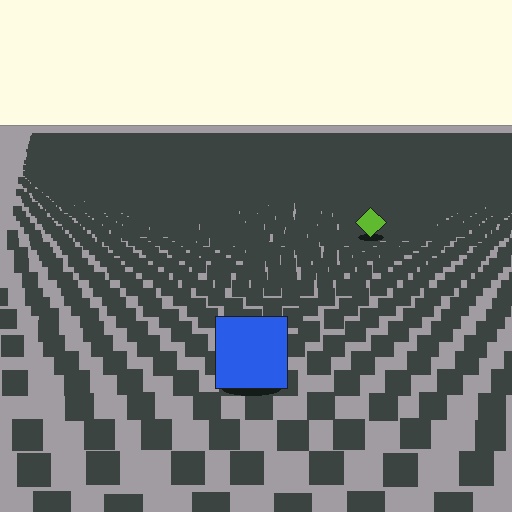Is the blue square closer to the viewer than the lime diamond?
Yes. The blue square is closer — you can tell from the texture gradient: the ground texture is coarser near it.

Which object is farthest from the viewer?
The lime diamond is farthest from the viewer. It appears smaller and the ground texture around it is denser.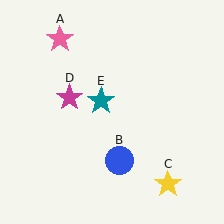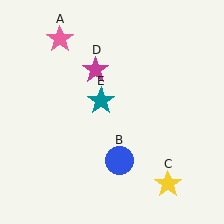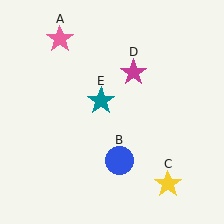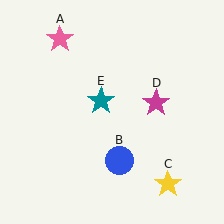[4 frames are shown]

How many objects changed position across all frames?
1 object changed position: magenta star (object D).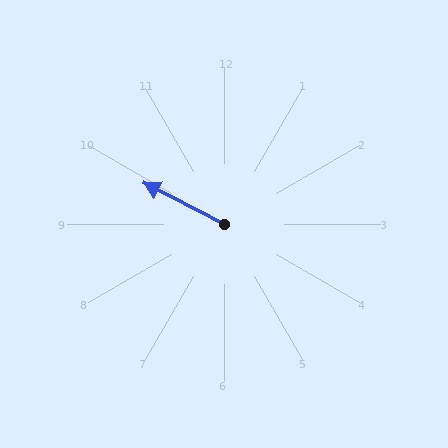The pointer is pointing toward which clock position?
Roughly 10 o'clock.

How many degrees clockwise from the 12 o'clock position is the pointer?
Approximately 297 degrees.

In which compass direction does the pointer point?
Northwest.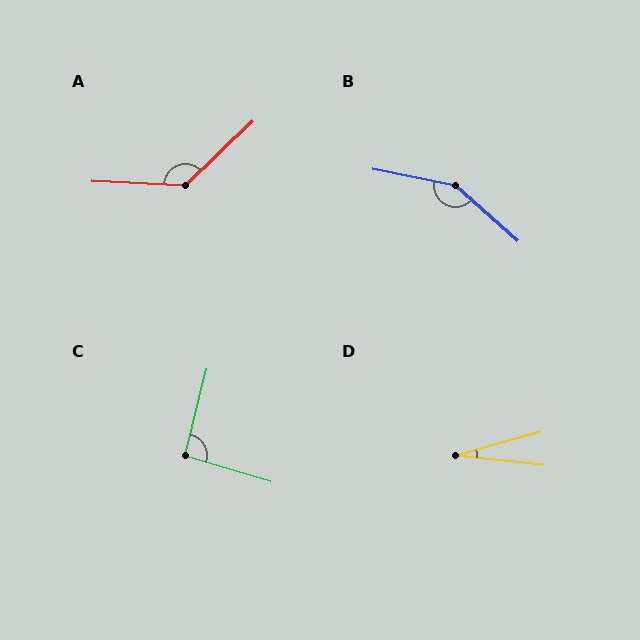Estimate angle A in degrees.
Approximately 134 degrees.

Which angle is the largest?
B, at approximately 150 degrees.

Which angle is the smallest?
D, at approximately 21 degrees.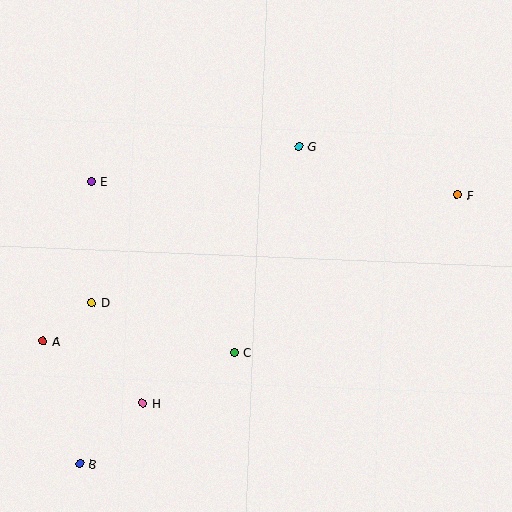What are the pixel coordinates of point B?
Point B is at (80, 464).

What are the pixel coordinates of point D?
Point D is at (92, 303).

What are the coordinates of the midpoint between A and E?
The midpoint between A and E is at (67, 261).